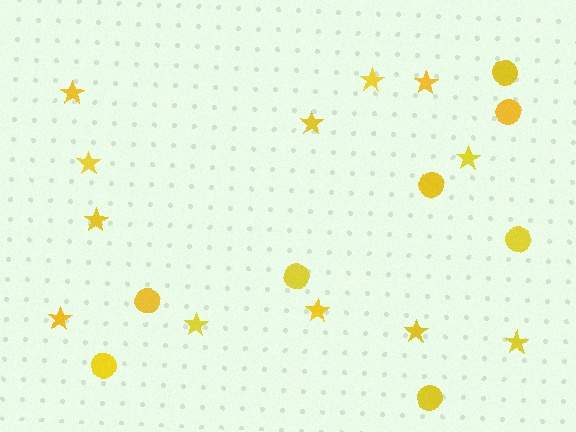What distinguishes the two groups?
There are 2 groups: one group of stars (12) and one group of circles (8).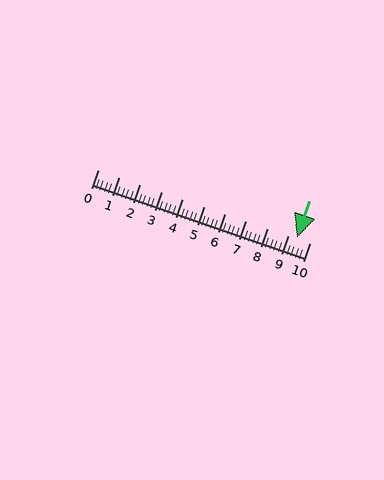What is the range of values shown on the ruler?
The ruler shows values from 0 to 10.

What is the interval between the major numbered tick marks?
The major tick marks are spaced 1 units apart.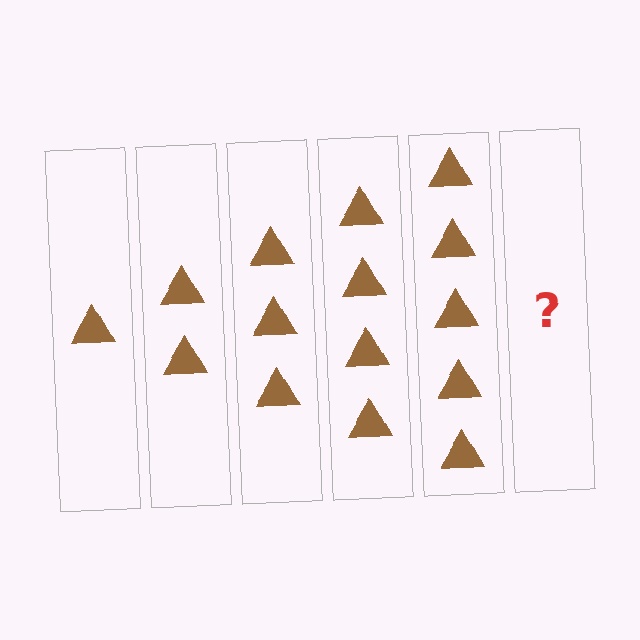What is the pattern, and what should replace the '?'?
The pattern is that each step adds one more triangle. The '?' should be 6 triangles.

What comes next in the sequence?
The next element should be 6 triangles.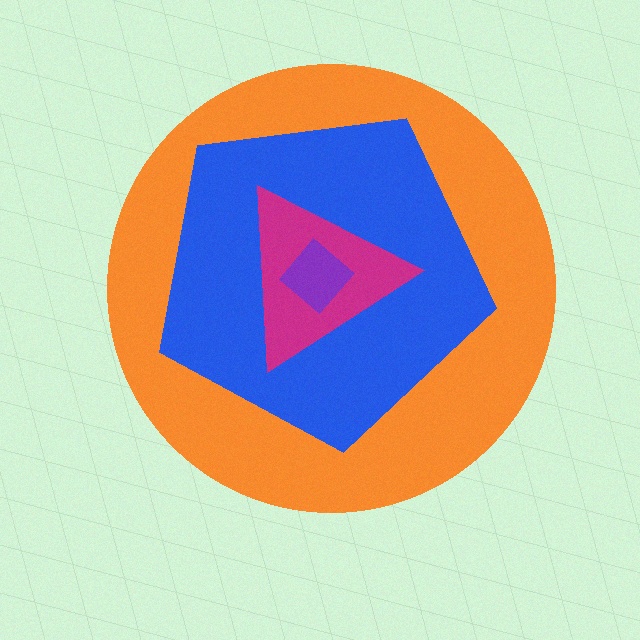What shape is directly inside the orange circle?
The blue pentagon.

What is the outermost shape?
The orange circle.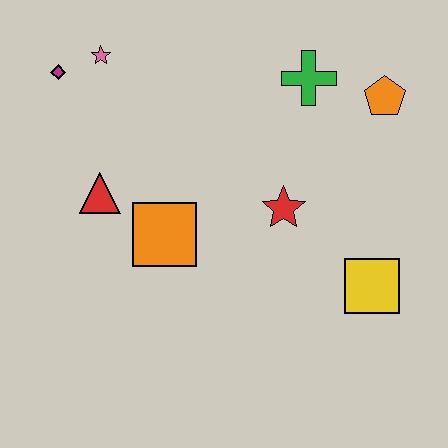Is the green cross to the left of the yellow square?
Yes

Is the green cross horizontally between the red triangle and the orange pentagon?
Yes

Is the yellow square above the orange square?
No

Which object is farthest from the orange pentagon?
The magenta diamond is farthest from the orange pentagon.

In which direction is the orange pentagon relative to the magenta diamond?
The orange pentagon is to the right of the magenta diamond.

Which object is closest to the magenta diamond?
The pink star is closest to the magenta diamond.